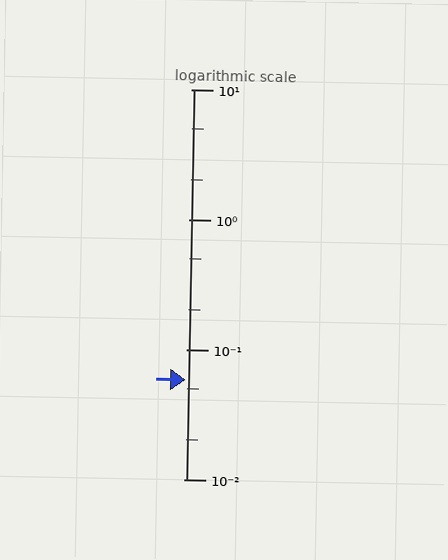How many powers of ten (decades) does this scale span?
The scale spans 3 decades, from 0.01 to 10.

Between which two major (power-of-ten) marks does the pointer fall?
The pointer is between 0.01 and 0.1.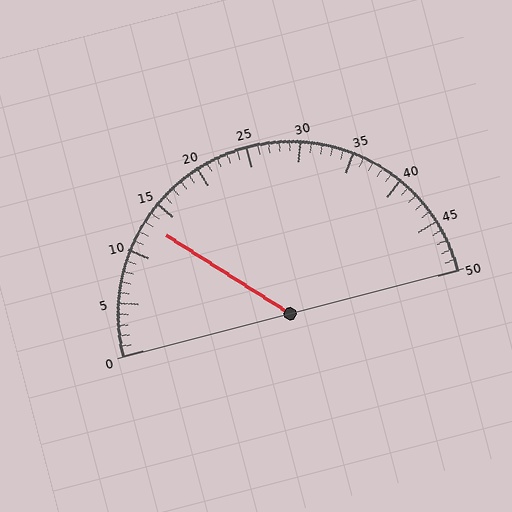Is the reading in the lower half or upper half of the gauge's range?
The reading is in the lower half of the range (0 to 50).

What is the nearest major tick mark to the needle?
The nearest major tick mark is 15.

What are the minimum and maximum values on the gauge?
The gauge ranges from 0 to 50.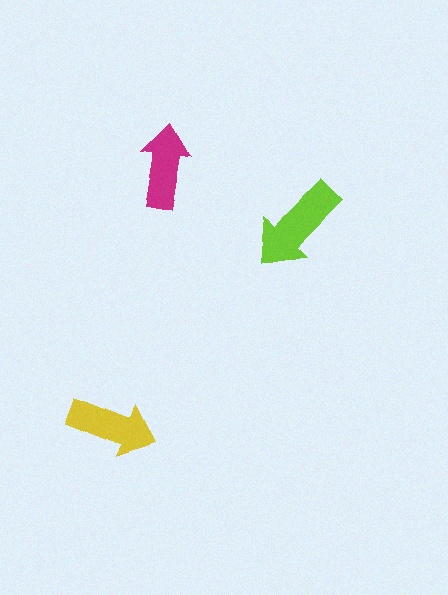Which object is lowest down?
The yellow arrow is bottommost.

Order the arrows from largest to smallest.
the lime one, the yellow one, the magenta one.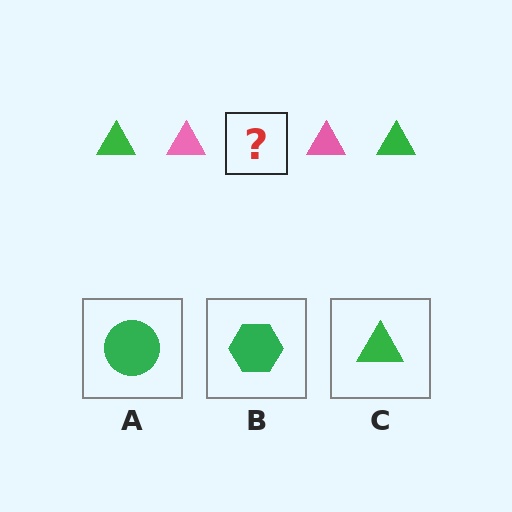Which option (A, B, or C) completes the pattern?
C.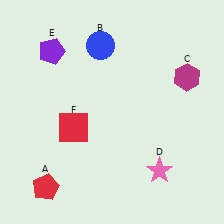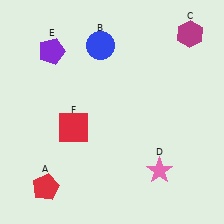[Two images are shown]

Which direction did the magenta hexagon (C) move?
The magenta hexagon (C) moved up.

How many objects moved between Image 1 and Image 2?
1 object moved between the two images.